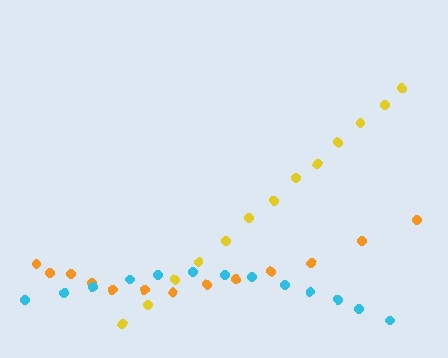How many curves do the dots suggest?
There are 3 distinct paths.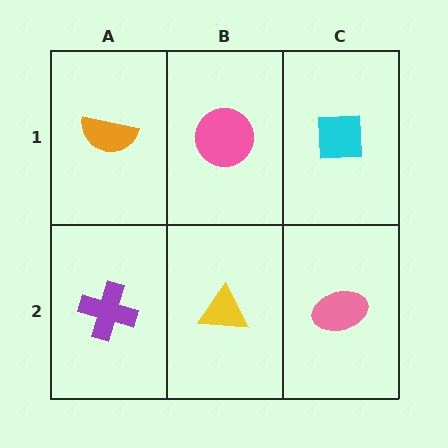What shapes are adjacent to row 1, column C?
A pink ellipse (row 2, column C), a pink circle (row 1, column B).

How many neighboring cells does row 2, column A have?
2.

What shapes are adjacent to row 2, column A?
An orange semicircle (row 1, column A), a yellow triangle (row 2, column B).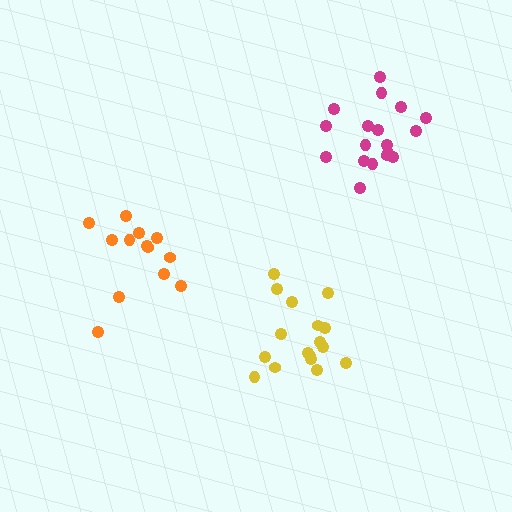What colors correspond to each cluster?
The clusters are colored: magenta, orange, yellow.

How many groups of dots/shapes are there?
There are 3 groups.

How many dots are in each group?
Group 1: 18 dots, Group 2: 13 dots, Group 3: 17 dots (48 total).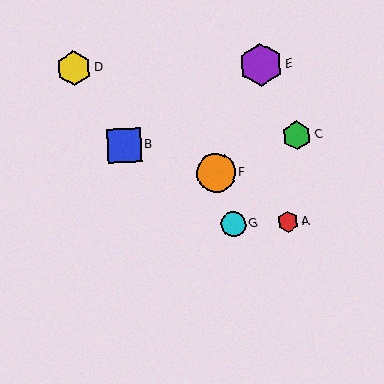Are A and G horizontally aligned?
Yes, both are at y≈222.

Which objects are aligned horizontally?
Objects A, G are aligned horizontally.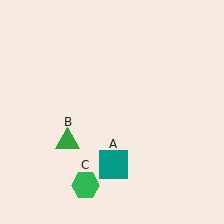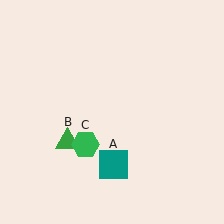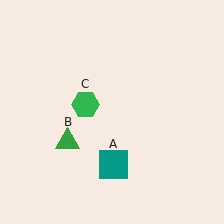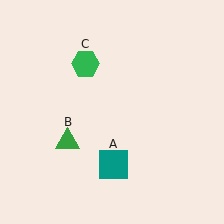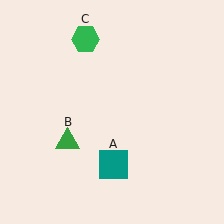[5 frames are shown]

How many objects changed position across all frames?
1 object changed position: green hexagon (object C).